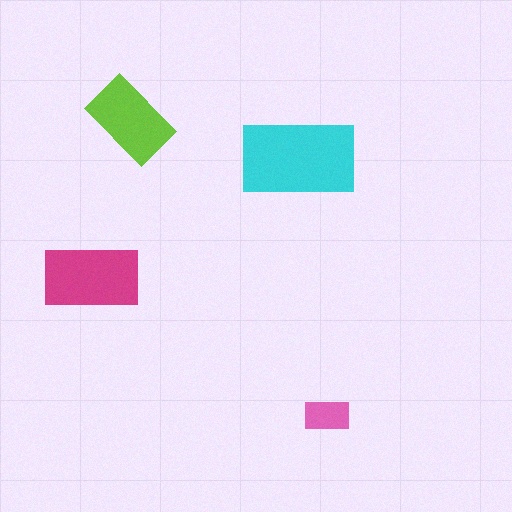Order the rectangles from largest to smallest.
the cyan one, the magenta one, the lime one, the pink one.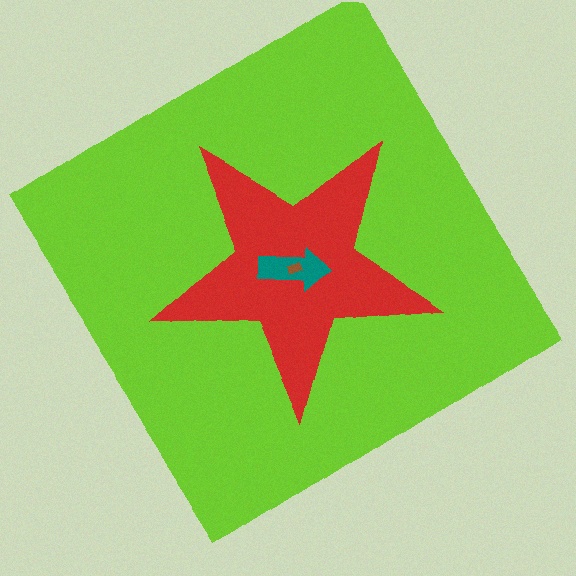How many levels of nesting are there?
4.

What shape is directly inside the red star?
The teal arrow.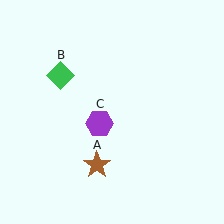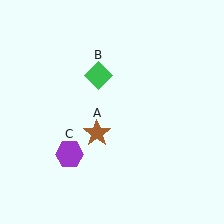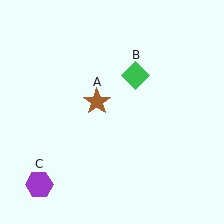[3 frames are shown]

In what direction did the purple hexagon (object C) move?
The purple hexagon (object C) moved down and to the left.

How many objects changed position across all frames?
3 objects changed position: brown star (object A), green diamond (object B), purple hexagon (object C).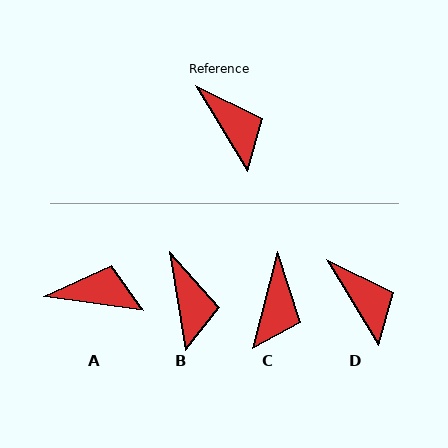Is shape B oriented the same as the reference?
No, it is off by about 22 degrees.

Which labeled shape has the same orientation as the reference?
D.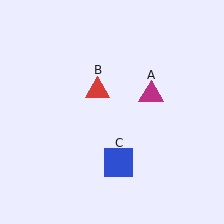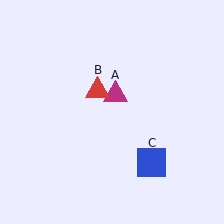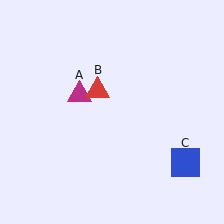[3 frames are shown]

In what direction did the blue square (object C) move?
The blue square (object C) moved right.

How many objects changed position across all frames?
2 objects changed position: magenta triangle (object A), blue square (object C).